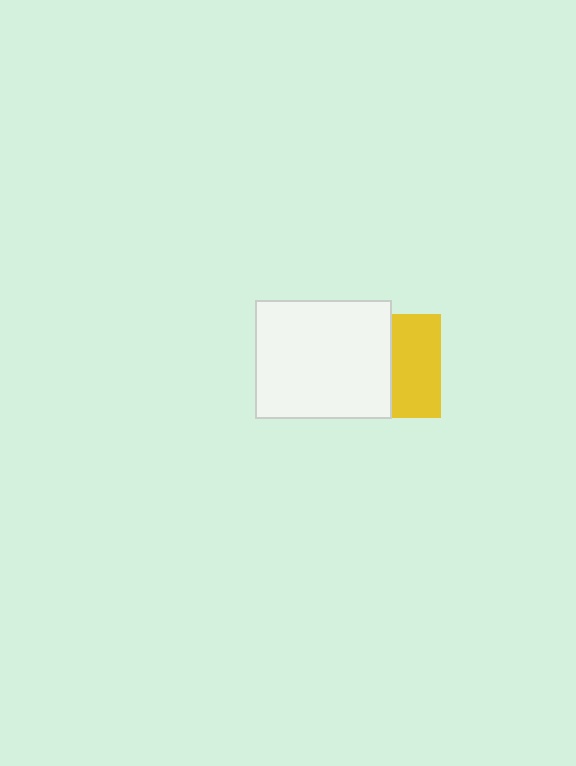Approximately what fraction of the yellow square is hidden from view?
Roughly 52% of the yellow square is hidden behind the white rectangle.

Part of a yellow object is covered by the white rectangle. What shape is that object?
It is a square.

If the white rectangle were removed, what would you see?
You would see the complete yellow square.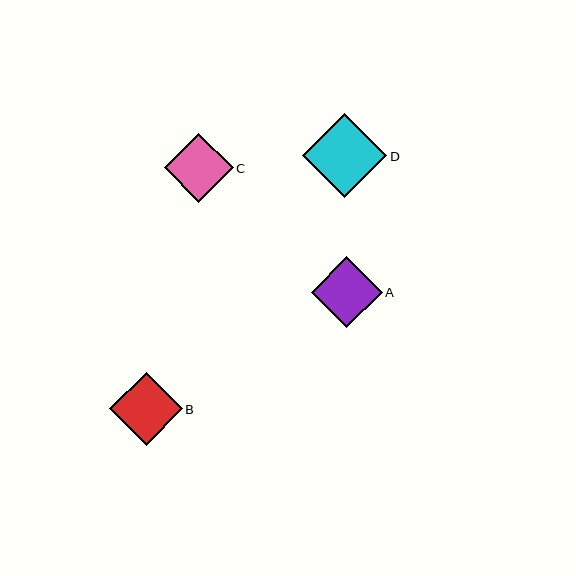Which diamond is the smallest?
Diamond C is the smallest with a size of approximately 69 pixels.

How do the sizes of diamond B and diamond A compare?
Diamond B and diamond A are approximately the same size.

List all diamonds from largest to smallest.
From largest to smallest: D, B, A, C.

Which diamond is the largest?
Diamond D is the largest with a size of approximately 84 pixels.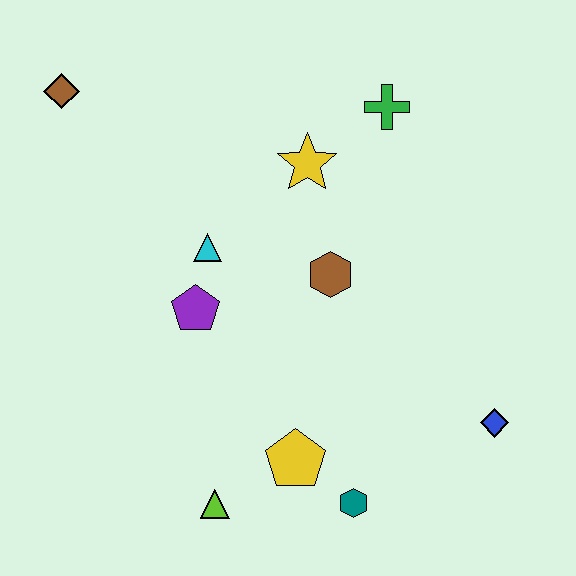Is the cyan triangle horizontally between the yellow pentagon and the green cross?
No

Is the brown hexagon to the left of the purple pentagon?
No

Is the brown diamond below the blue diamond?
No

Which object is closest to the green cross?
The yellow star is closest to the green cross.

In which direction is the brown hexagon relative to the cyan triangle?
The brown hexagon is to the right of the cyan triangle.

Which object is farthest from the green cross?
The lime triangle is farthest from the green cross.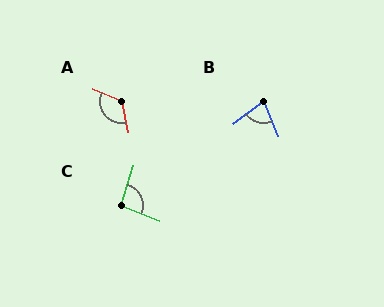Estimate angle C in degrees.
Approximately 94 degrees.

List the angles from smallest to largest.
B (77°), C (94°), A (125°).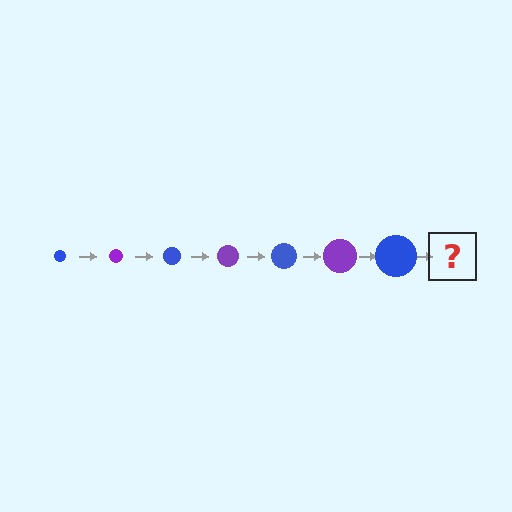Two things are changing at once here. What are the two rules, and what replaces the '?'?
The two rules are that the circle grows larger each step and the color cycles through blue and purple. The '?' should be a purple circle, larger than the previous one.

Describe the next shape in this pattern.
It should be a purple circle, larger than the previous one.